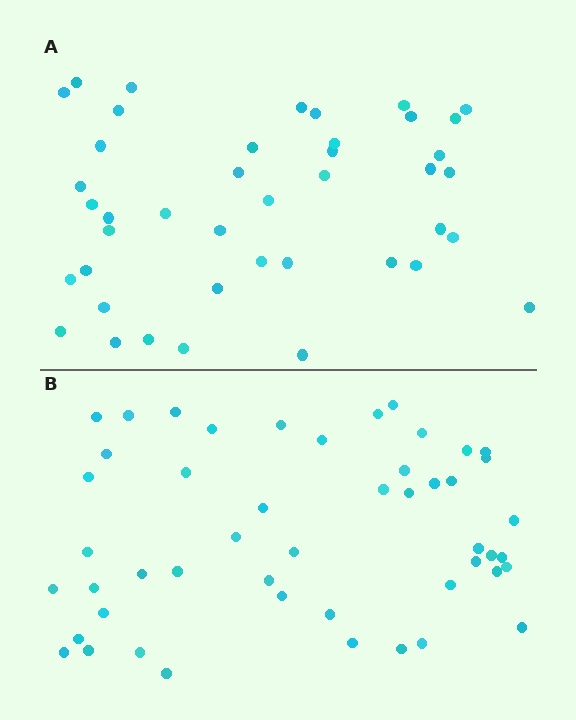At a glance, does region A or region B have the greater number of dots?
Region B (the bottom region) has more dots.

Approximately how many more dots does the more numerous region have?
Region B has roughly 8 or so more dots than region A.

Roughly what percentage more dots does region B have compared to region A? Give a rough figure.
About 15% more.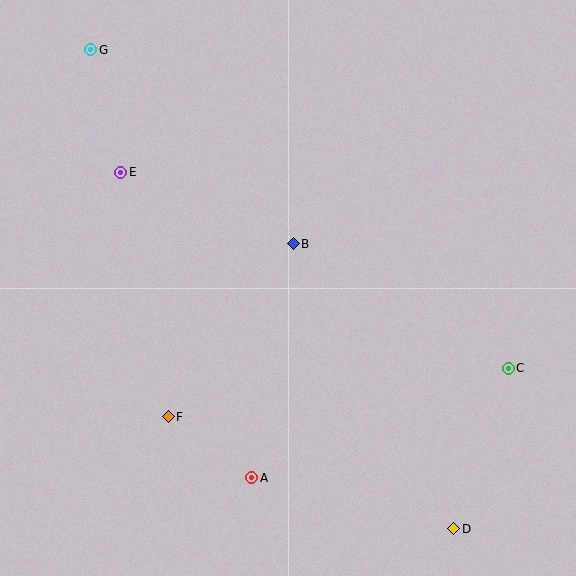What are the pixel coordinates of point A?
Point A is at (252, 478).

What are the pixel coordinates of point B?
Point B is at (293, 244).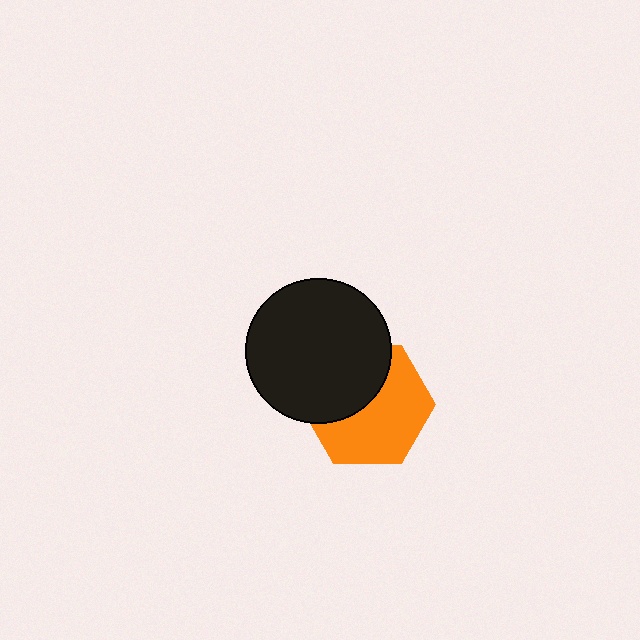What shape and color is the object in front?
The object in front is a black circle.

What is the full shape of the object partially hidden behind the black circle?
The partially hidden object is an orange hexagon.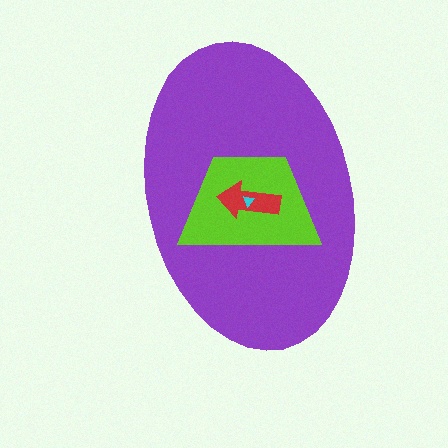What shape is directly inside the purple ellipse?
The lime trapezoid.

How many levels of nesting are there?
4.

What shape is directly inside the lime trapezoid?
The red arrow.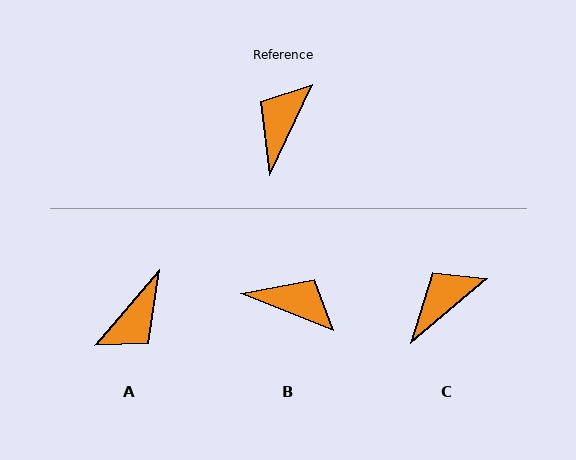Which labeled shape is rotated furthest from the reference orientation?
A, about 165 degrees away.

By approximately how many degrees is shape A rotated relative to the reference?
Approximately 165 degrees counter-clockwise.